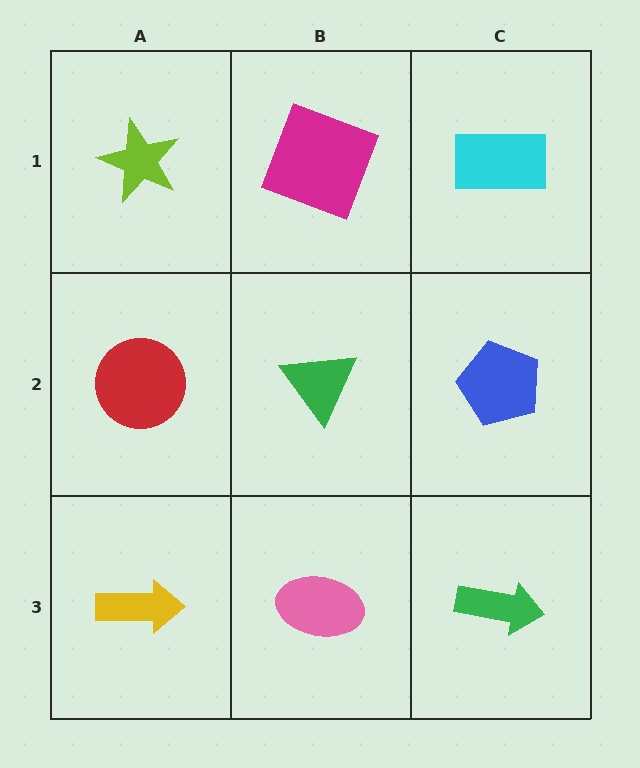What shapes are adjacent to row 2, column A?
A lime star (row 1, column A), a yellow arrow (row 3, column A), a green triangle (row 2, column B).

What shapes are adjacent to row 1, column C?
A blue pentagon (row 2, column C), a magenta square (row 1, column B).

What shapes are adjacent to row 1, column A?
A red circle (row 2, column A), a magenta square (row 1, column B).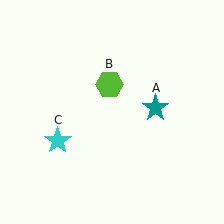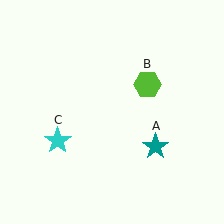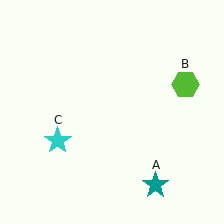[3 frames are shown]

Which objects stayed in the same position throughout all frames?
Cyan star (object C) remained stationary.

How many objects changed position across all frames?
2 objects changed position: teal star (object A), lime hexagon (object B).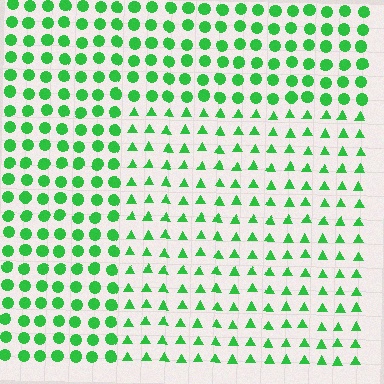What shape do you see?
I see a rectangle.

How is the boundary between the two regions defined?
The boundary is defined by a change in element shape: triangles inside vs. circles outside. All elements share the same color and spacing.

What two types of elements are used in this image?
The image uses triangles inside the rectangle region and circles outside it.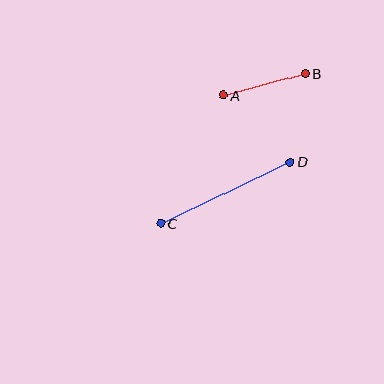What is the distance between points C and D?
The distance is approximately 143 pixels.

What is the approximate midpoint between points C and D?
The midpoint is at approximately (225, 192) pixels.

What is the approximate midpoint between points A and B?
The midpoint is at approximately (264, 84) pixels.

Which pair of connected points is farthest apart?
Points C and D are farthest apart.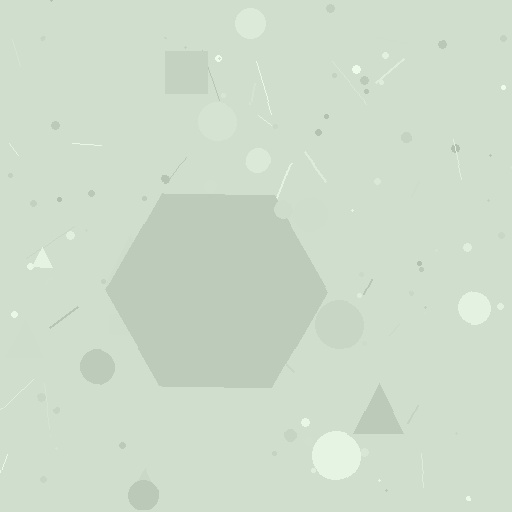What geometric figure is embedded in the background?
A hexagon is embedded in the background.